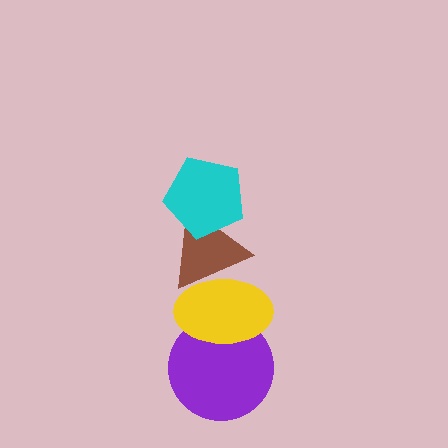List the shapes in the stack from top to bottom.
From top to bottom: the cyan pentagon, the brown triangle, the yellow ellipse, the purple circle.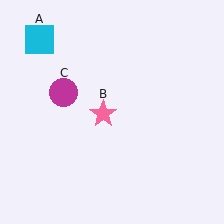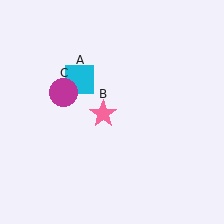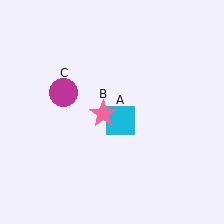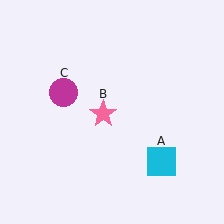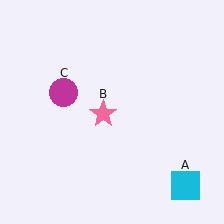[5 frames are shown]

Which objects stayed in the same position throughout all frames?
Pink star (object B) and magenta circle (object C) remained stationary.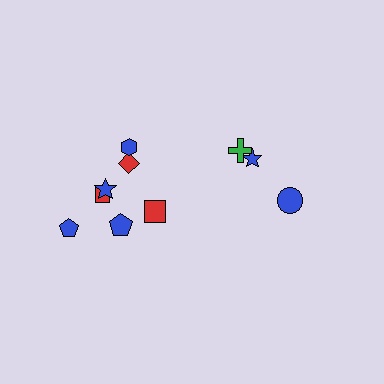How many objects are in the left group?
There are 7 objects.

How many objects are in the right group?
There are 3 objects.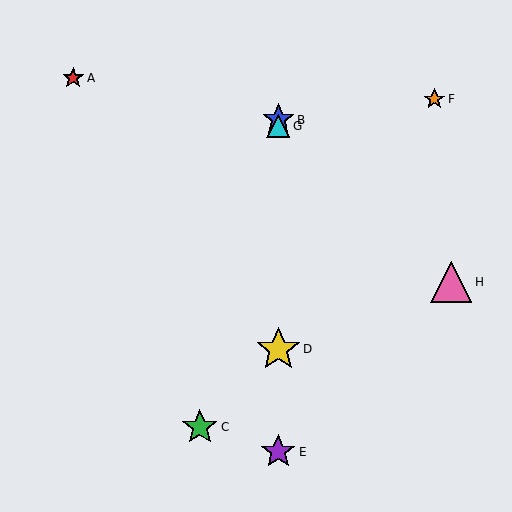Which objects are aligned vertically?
Objects B, D, E, G are aligned vertically.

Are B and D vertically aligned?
Yes, both are at x≈278.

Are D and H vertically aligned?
No, D is at x≈278 and H is at x≈451.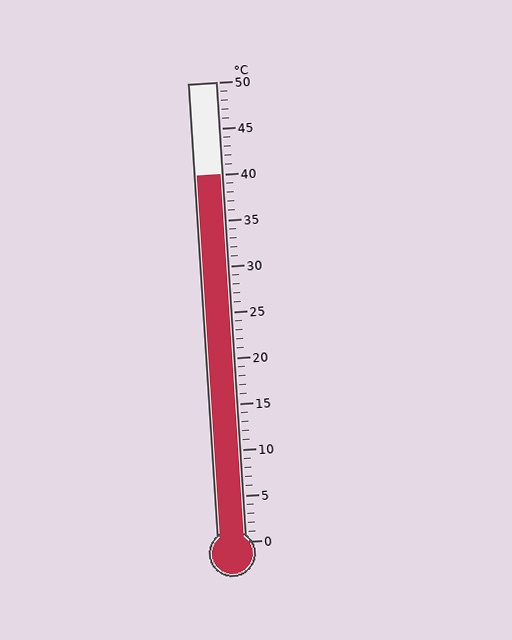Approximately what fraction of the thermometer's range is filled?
The thermometer is filled to approximately 80% of its range.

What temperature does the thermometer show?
The thermometer shows approximately 40°C.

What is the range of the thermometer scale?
The thermometer scale ranges from 0°C to 50°C.